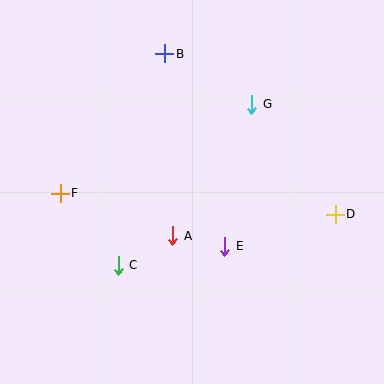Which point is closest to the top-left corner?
Point B is closest to the top-left corner.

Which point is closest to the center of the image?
Point A at (173, 236) is closest to the center.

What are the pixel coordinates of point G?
Point G is at (252, 104).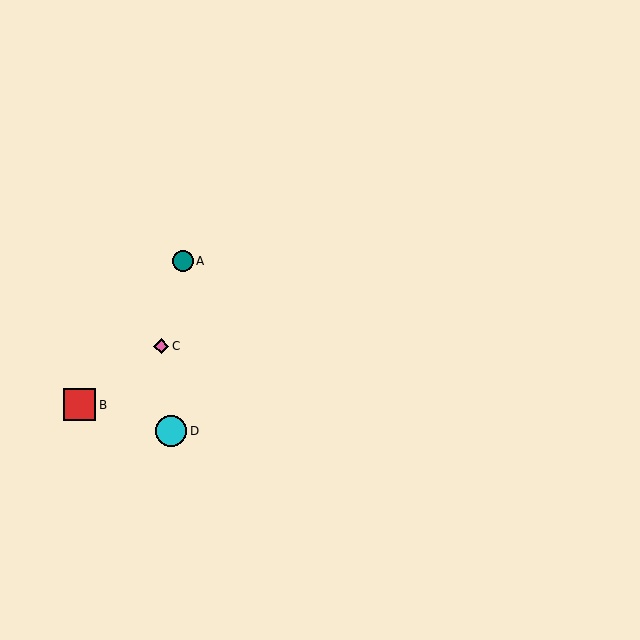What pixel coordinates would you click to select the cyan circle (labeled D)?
Click at (171, 431) to select the cyan circle D.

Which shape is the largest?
The red square (labeled B) is the largest.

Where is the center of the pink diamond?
The center of the pink diamond is at (161, 346).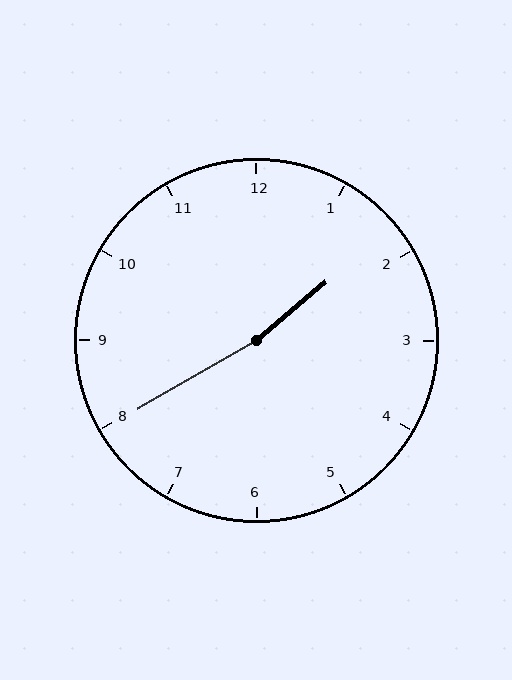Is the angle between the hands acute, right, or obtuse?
It is obtuse.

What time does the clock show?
1:40.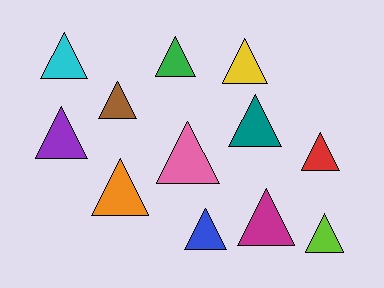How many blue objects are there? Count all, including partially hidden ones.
There is 1 blue object.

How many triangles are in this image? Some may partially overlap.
There are 12 triangles.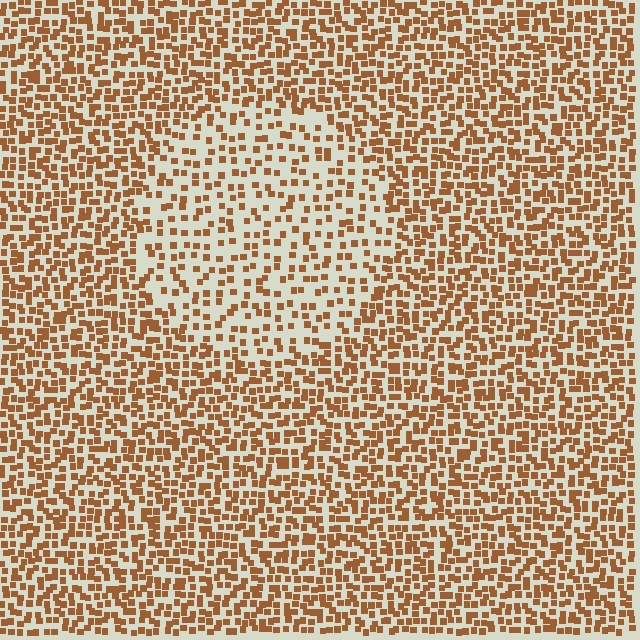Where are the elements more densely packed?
The elements are more densely packed outside the circle boundary.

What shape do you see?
I see a circle.